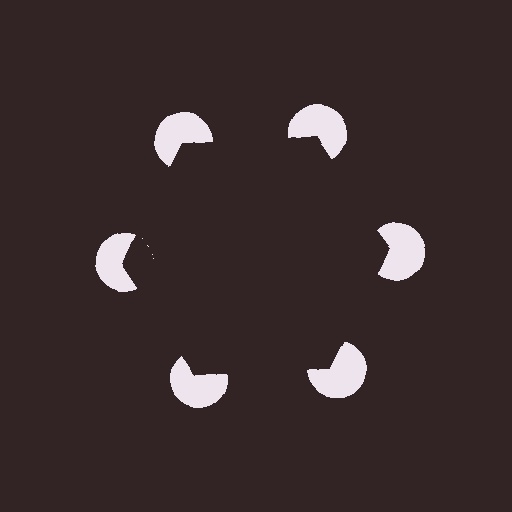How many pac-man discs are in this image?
There are 6 — one at each vertex of the illusory hexagon.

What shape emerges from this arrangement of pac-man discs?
An illusory hexagon — its edges are inferred from the aligned wedge cuts in the pac-man discs, not physically drawn.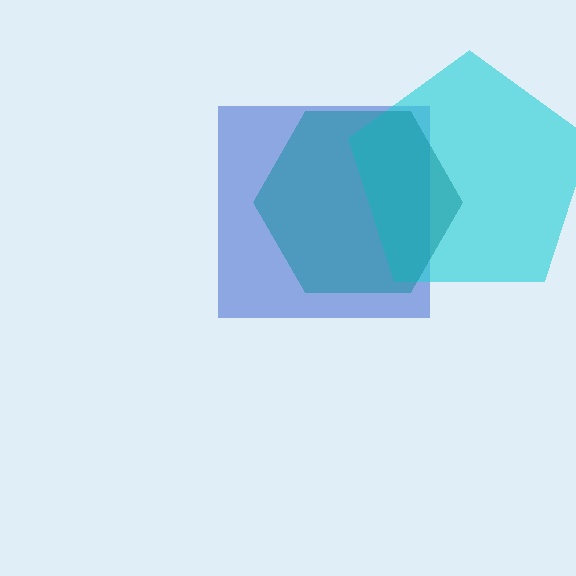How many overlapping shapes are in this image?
There are 3 overlapping shapes in the image.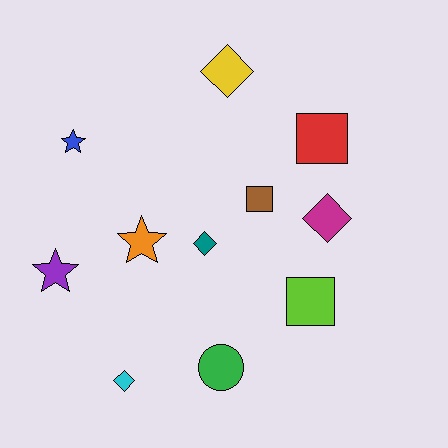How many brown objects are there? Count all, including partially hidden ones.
There is 1 brown object.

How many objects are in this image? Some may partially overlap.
There are 11 objects.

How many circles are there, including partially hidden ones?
There is 1 circle.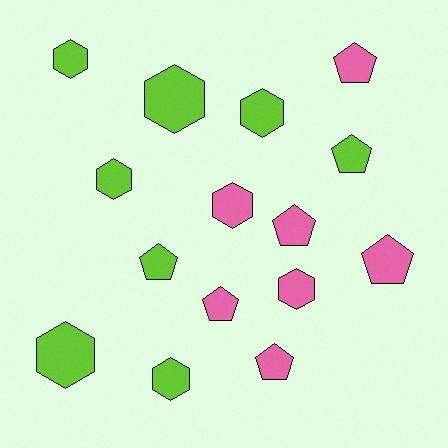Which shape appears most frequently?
Hexagon, with 8 objects.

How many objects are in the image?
There are 15 objects.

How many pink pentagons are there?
There are 5 pink pentagons.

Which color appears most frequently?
Lime, with 8 objects.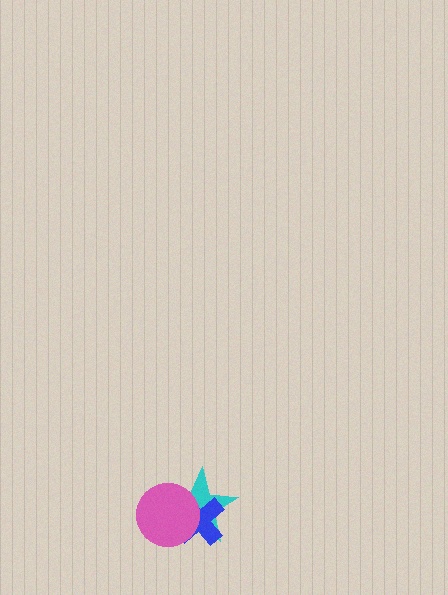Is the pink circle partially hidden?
No, no other shape covers it.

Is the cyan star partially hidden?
Yes, it is partially covered by another shape.